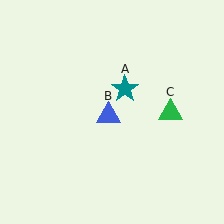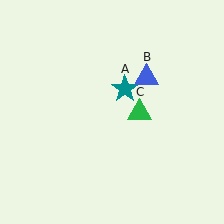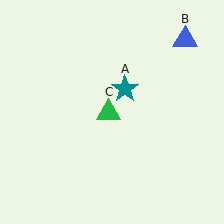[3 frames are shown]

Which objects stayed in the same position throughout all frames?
Teal star (object A) remained stationary.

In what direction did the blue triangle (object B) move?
The blue triangle (object B) moved up and to the right.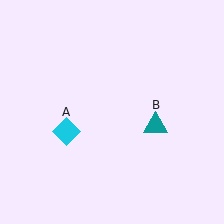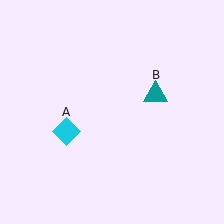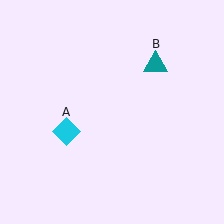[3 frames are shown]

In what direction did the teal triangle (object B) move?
The teal triangle (object B) moved up.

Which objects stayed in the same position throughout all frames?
Cyan diamond (object A) remained stationary.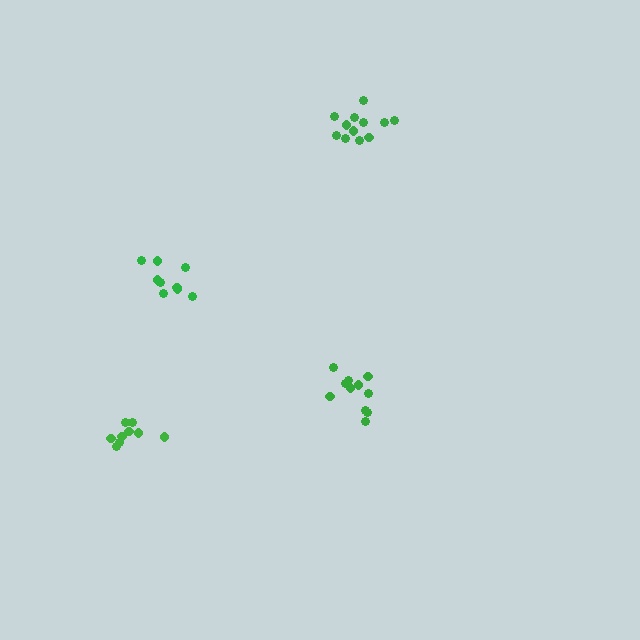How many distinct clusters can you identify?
There are 4 distinct clusters.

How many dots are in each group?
Group 1: 11 dots, Group 2: 9 dots, Group 3: 9 dots, Group 4: 12 dots (41 total).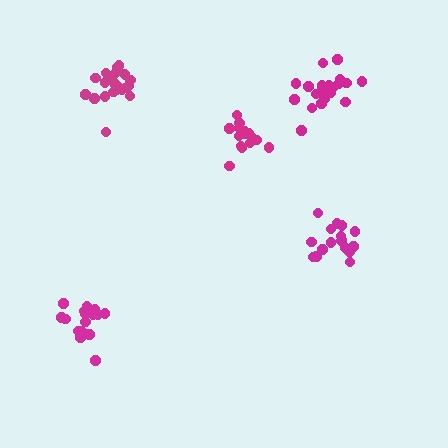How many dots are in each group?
Group 1: 21 dots, Group 2: 16 dots, Group 3: 21 dots, Group 4: 17 dots, Group 5: 18 dots (93 total).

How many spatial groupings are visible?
There are 5 spatial groupings.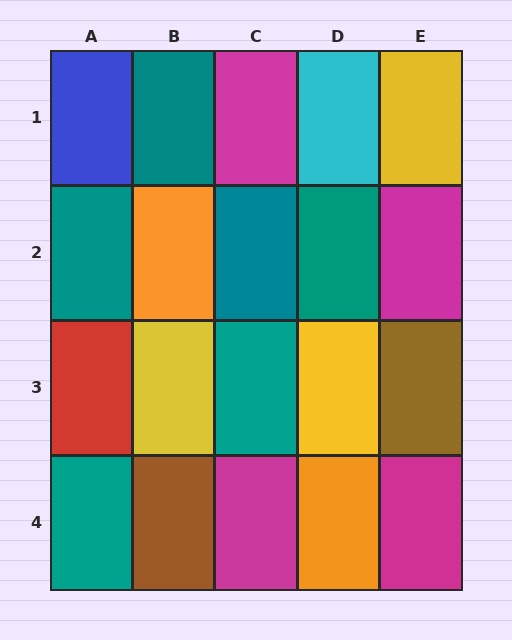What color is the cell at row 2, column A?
Teal.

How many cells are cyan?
1 cell is cyan.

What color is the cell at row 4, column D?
Orange.